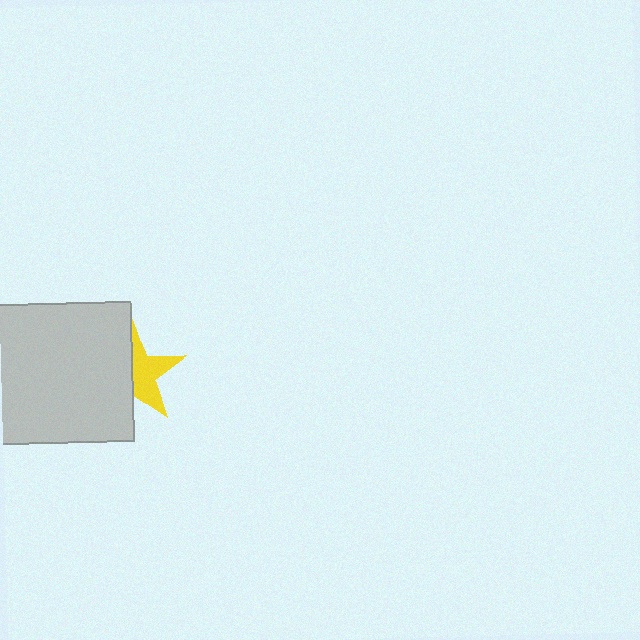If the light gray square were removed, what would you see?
You would see the complete yellow star.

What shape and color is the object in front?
The object in front is a light gray square.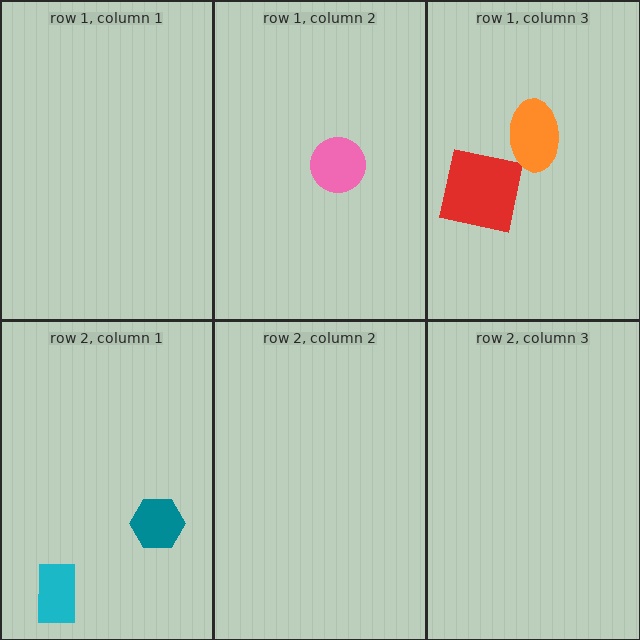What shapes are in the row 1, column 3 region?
The red square, the orange ellipse.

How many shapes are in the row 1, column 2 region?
1.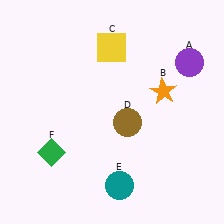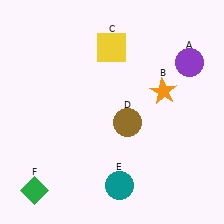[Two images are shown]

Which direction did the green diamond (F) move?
The green diamond (F) moved down.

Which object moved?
The green diamond (F) moved down.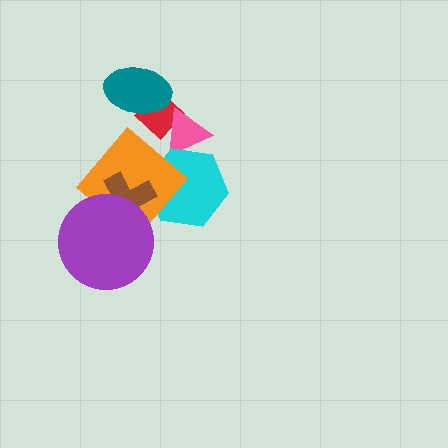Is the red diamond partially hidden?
Yes, it is partially covered by another shape.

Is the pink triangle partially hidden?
Yes, it is partially covered by another shape.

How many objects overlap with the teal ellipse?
1 object overlaps with the teal ellipse.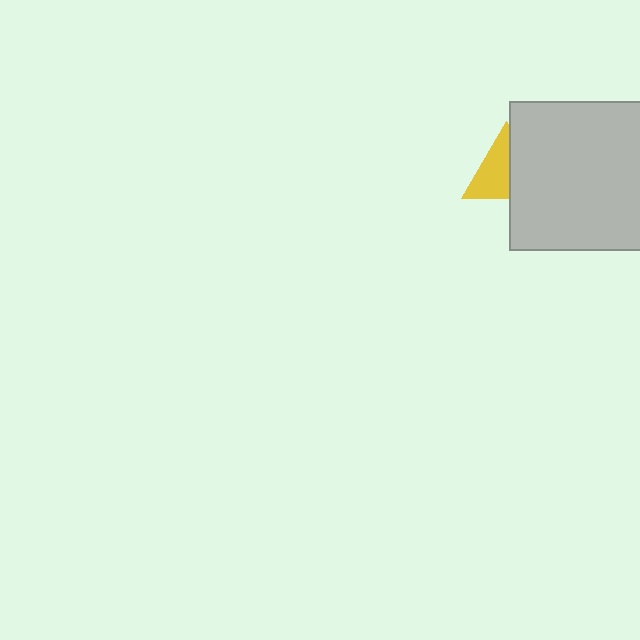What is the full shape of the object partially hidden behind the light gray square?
The partially hidden object is a yellow triangle.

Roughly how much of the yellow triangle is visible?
About half of it is visible (roughly 57%).